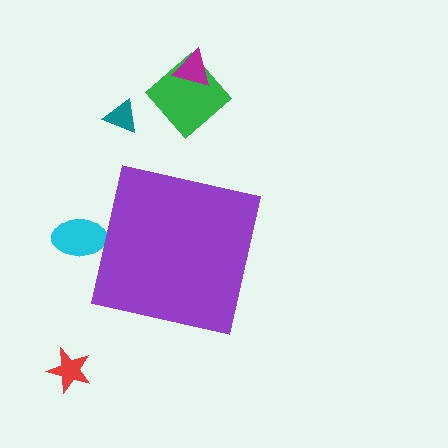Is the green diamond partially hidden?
No, the green diamond is fully visible.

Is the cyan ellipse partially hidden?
Yes, the cyan ellipse is partially hidden behind the purple square.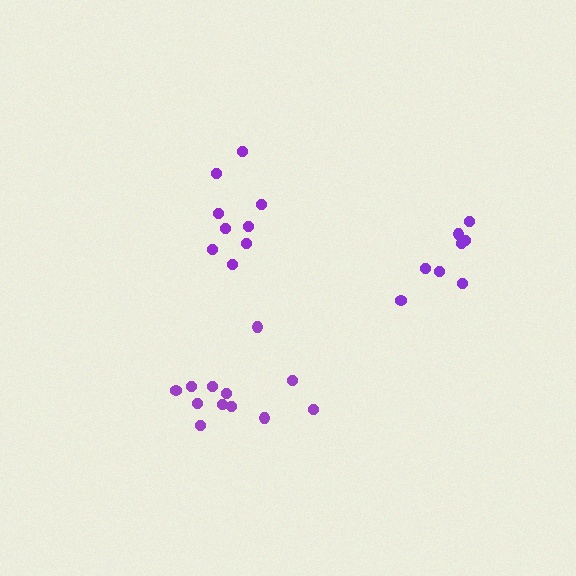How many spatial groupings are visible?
There are 3 spatial groupings.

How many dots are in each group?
Group 1: 9 dots, Group 2: 8 dots, Group 3: 12 dots (29 total).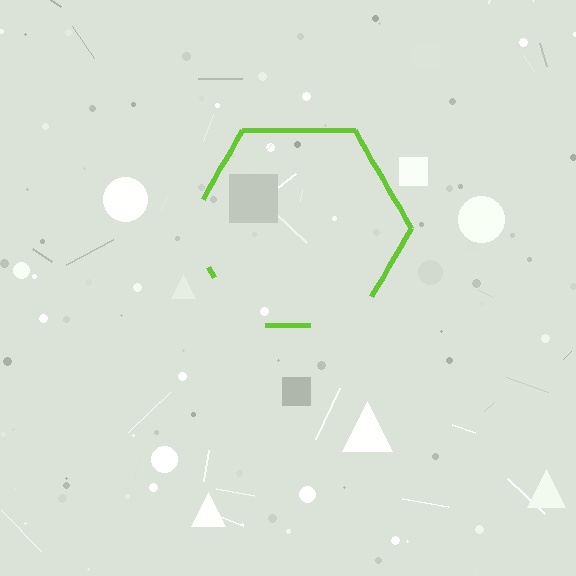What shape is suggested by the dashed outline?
The dashed outline suggests a hexagon.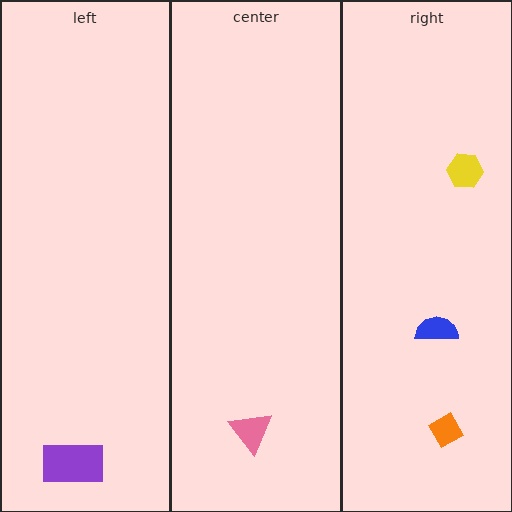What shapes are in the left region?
The purple rectangle.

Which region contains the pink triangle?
The center region.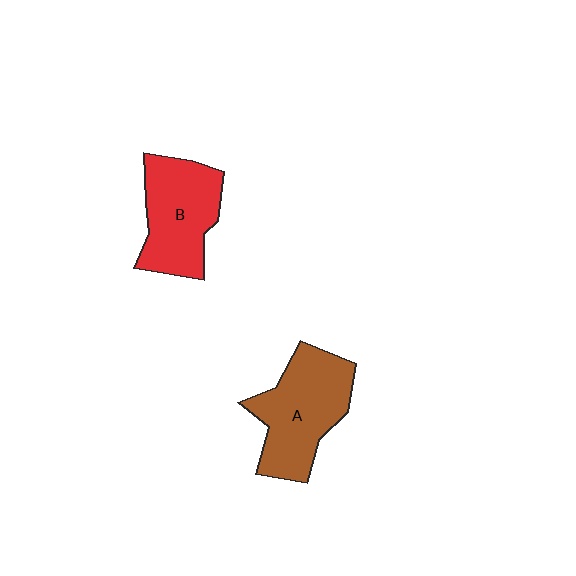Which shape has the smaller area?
Shape B (red).